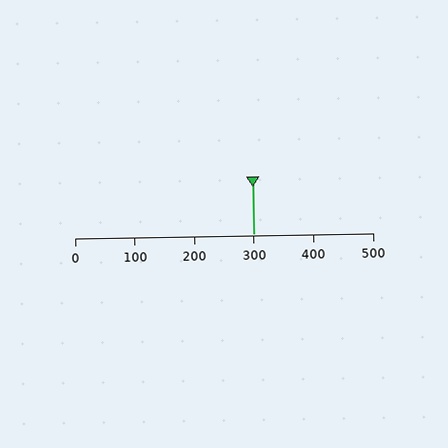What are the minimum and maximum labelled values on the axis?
The axis runs from 0 to 500.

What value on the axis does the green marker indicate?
The marker indicates approximately 300.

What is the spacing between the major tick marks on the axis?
The major ticks are spaced 100 apart.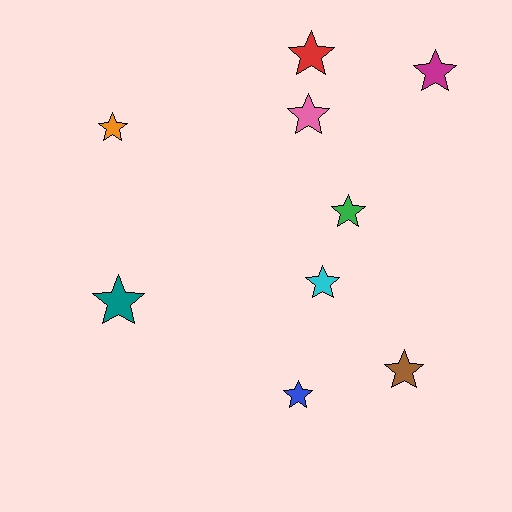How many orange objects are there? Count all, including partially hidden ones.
There is 1 orange object.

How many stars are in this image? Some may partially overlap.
There are 9 stars.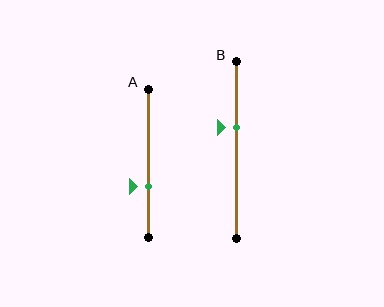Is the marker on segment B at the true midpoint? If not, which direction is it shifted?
No, the marker on segment B is shifted upward by about 12% of the segment length.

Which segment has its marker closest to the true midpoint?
Segment B has its marker closest to the true midpoint.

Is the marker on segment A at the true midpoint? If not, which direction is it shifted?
No, the marker on segment A is shifted downward by about 16% of the segment length.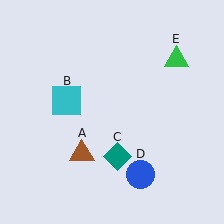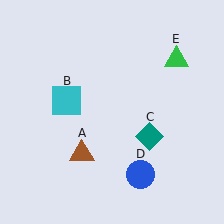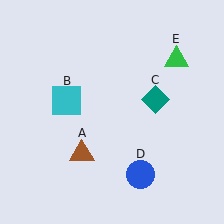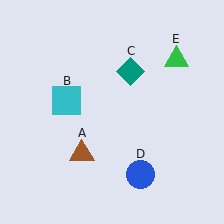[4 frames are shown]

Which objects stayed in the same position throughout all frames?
Brown triangle (object A) and cyan square (object B) and blue circle (object D) and green triangle (object E) remained stationary.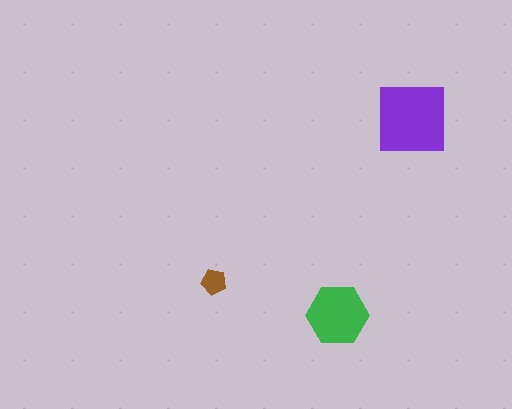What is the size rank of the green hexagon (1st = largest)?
2nd.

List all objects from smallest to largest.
The brown pentagon, the green hexagon, the purple square.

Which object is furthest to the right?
The purple square is rightmost.